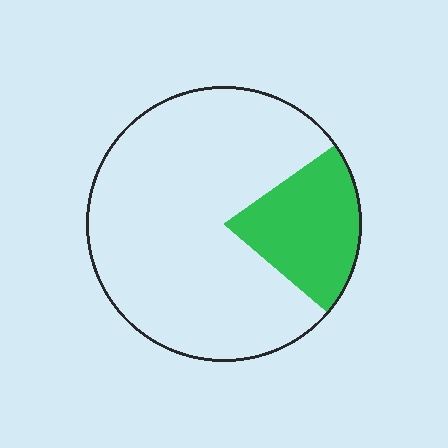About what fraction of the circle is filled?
About one fifth (1/5).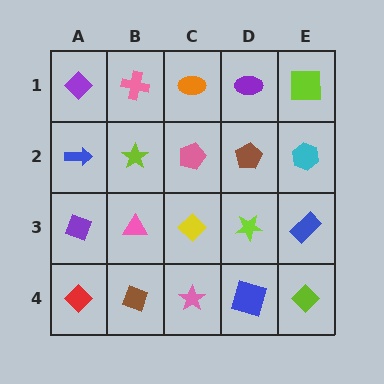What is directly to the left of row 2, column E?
A brown pentagon.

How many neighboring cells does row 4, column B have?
3.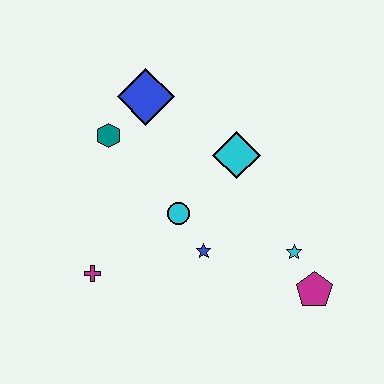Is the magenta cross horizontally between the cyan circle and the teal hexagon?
No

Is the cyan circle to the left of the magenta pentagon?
Yes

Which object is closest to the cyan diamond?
The cyan circle is closest to the cyan diamond.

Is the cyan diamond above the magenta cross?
Yes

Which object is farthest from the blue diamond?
The magenta pentagon is farthest from the blue diamond.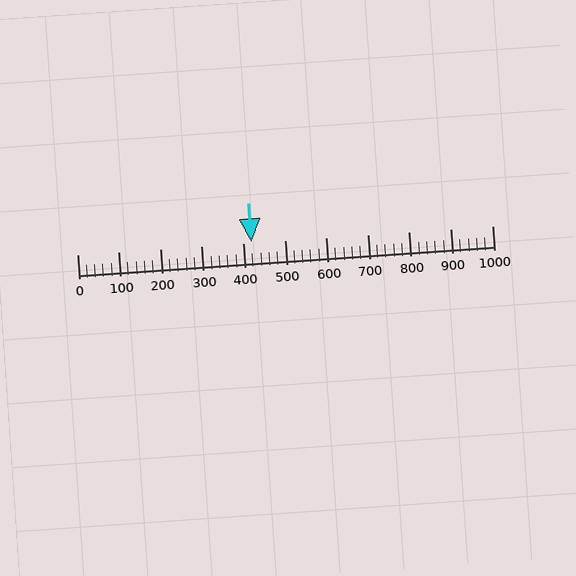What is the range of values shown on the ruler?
The ruler shows values from 0 to 1000.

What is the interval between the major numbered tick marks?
The major tick marks are spaced 100 units apart.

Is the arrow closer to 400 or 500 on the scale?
The arrow is closer to 400.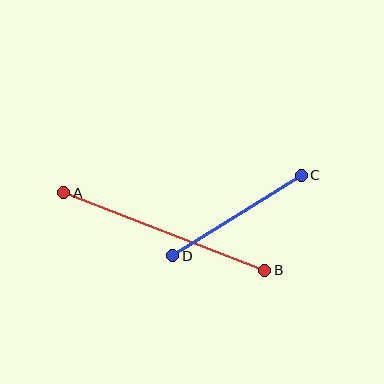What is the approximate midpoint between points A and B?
The midpoint is at approximately (164, 231) pixels.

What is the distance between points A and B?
The distance is approximately 215 pixels.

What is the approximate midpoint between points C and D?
The midpoint is at approximately (237, 216) pixels.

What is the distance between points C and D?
The distance is approximately 152 pixels.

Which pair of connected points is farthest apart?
Points A and B are farthest apart.